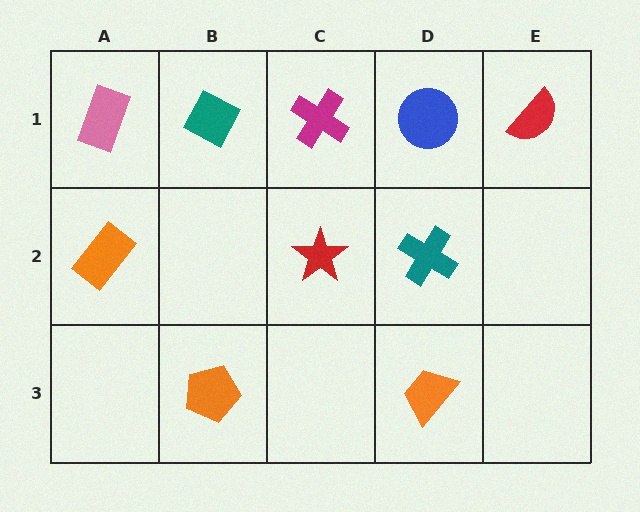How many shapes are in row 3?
2 shapes.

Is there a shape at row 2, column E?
No, that cell is empty.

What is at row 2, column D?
A teal cross.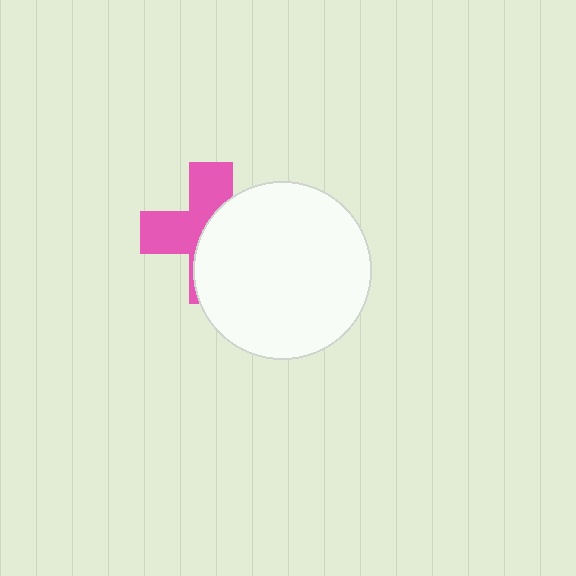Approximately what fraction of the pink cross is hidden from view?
Roughly 52% of the pink cross is hidden behind the white circle.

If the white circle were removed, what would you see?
You would see the complete pink cross.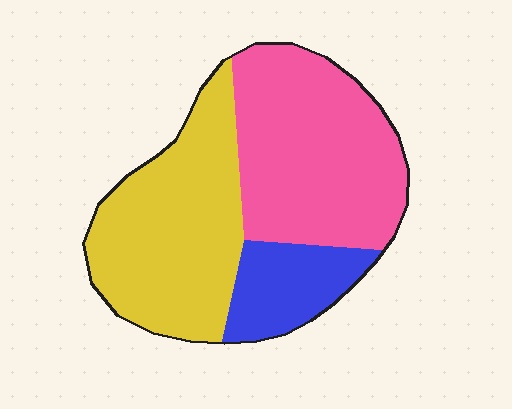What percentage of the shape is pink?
Pink covers around 45% of the shape.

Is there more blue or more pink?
Pink.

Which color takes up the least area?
Blue, at roughly 15%.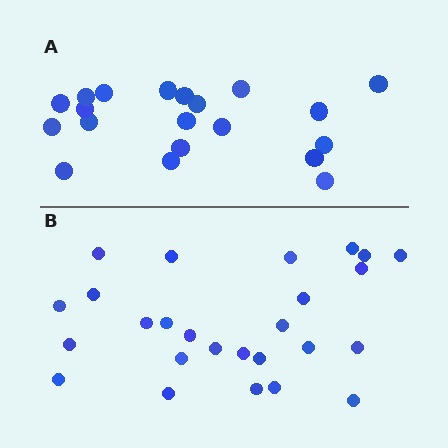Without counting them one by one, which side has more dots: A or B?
Region B (the bottom region) has more dots.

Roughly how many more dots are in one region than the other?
Region B has about 6 more dots than region A.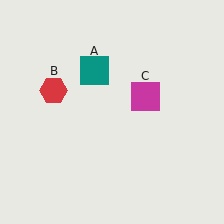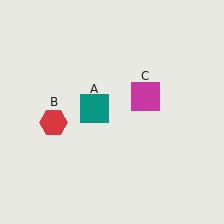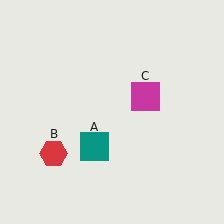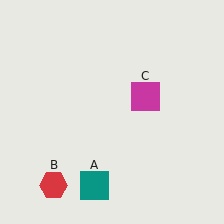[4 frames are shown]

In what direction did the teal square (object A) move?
The teal square (object A) moved down.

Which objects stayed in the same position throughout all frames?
Magenta square (object C) remained stationary.